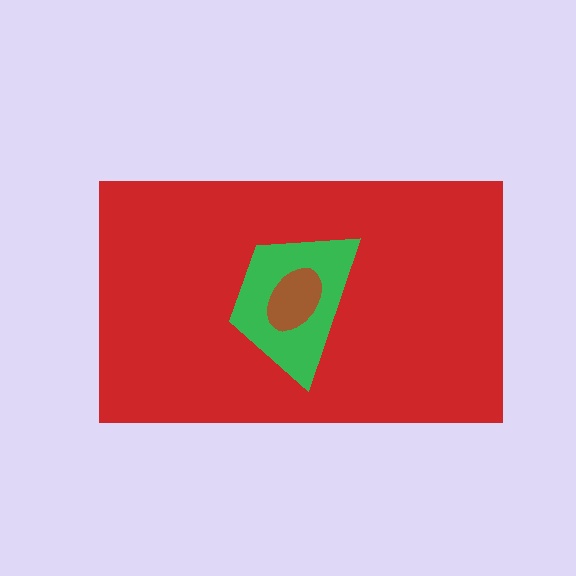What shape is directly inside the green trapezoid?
The brown ellipse.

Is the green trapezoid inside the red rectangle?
Yes.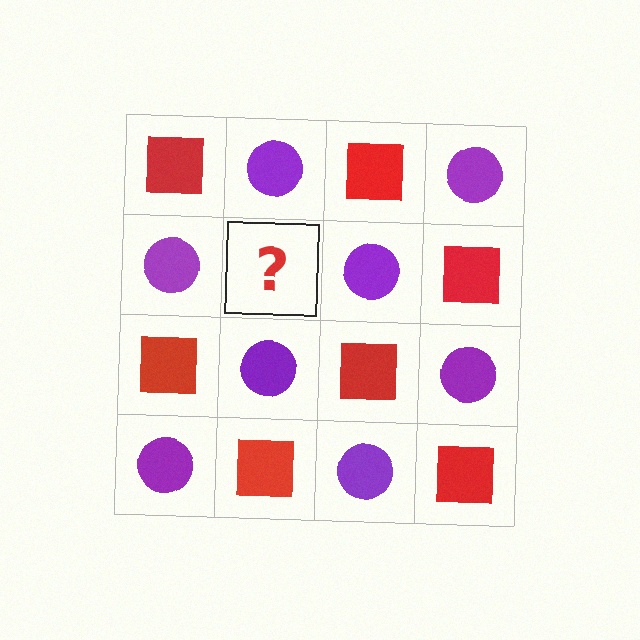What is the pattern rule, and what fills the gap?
The rule is that it alternates red square and purple circle in a checkerboard pattern. The gap should be filled with a red square.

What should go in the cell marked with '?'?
The missing cell should contain a red square.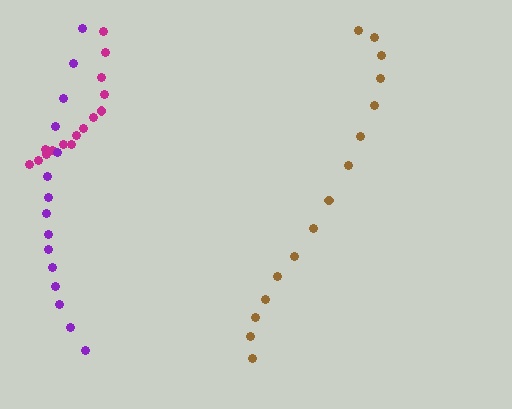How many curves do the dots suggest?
There are 3 distinct paths.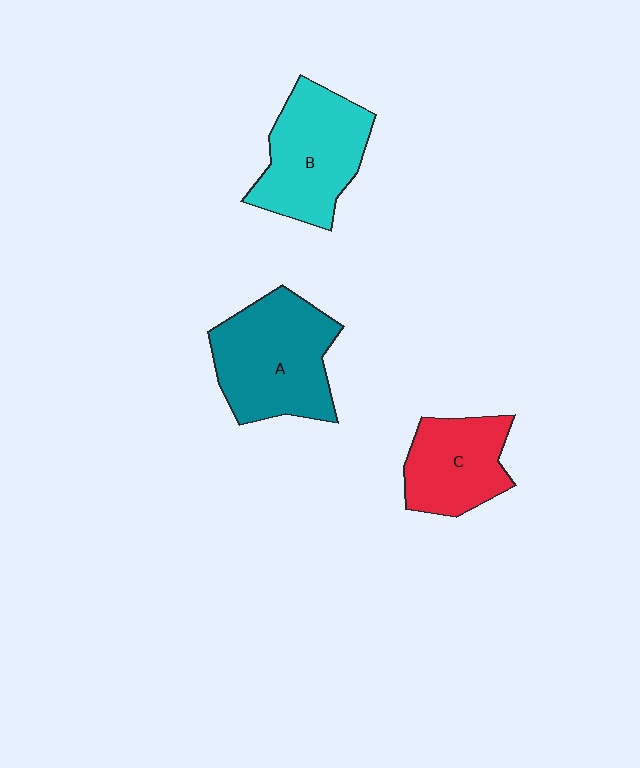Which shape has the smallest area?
Shape C (red).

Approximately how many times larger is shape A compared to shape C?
Approximately 1.5 times.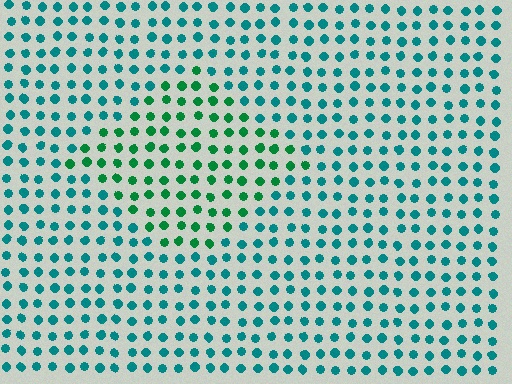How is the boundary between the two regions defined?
The boundary is defined purely by a slight shift in hue (about 35 degrees). Spacing, size, and orientation are identical on both sides.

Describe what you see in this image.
The image is filled with small teal elements in a uniform arrangement. A diamond-shaped region is visible where the elements are tinted to a slightly different hue, forming a subtle color boundary.